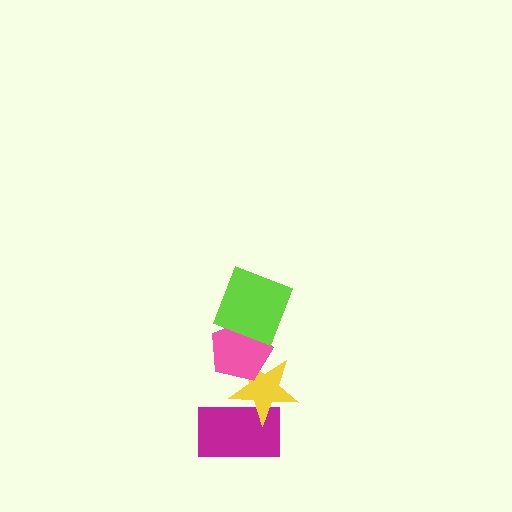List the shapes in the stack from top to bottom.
From top to bottom: the lime square, the pink pentagon, the yellow star, the magenta rectangle.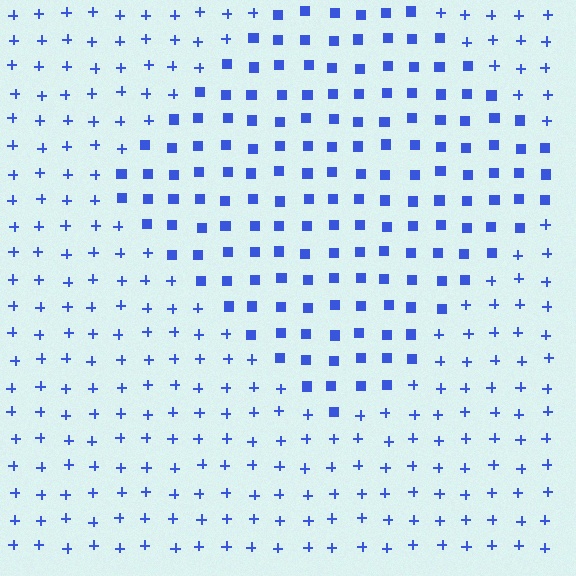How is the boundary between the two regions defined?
The boundary is defined by a change in element shape: squares inside vs. plus signs outside. All elements share the same color and spacing.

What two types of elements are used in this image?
The image uses squares inside the diamond region and plus signs outside it.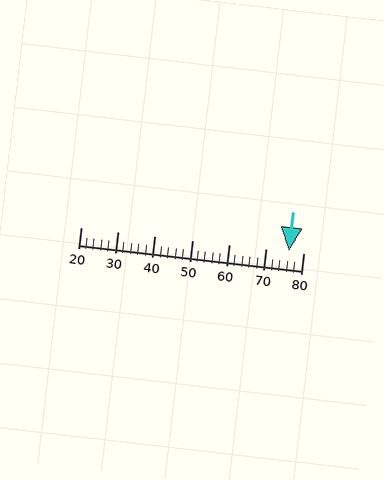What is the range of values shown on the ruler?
The ruler shows values from 20 to 80.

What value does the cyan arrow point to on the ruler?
The cyan arrow points to approximately 76.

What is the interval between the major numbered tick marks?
The major tick marks are spaced 10 units apart.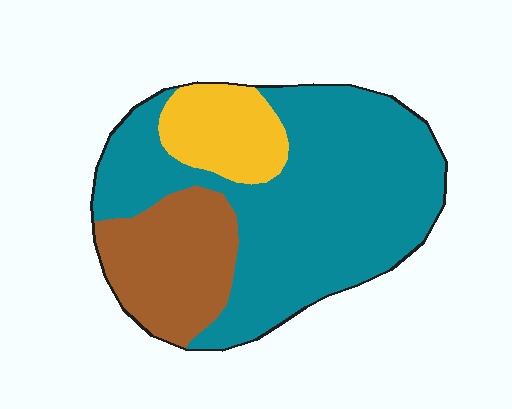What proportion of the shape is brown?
Brown takes up about one fifth (1/5) of the shape.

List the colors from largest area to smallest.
From largest to smallest: teal, brown, yellow.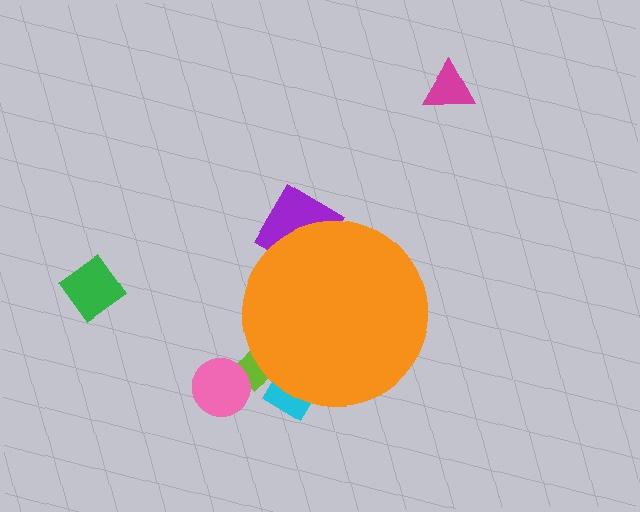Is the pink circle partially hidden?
No, the pink circle is fully visible.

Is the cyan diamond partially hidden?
Yes, the cyan diamond is partially hidden behind the orange circle.